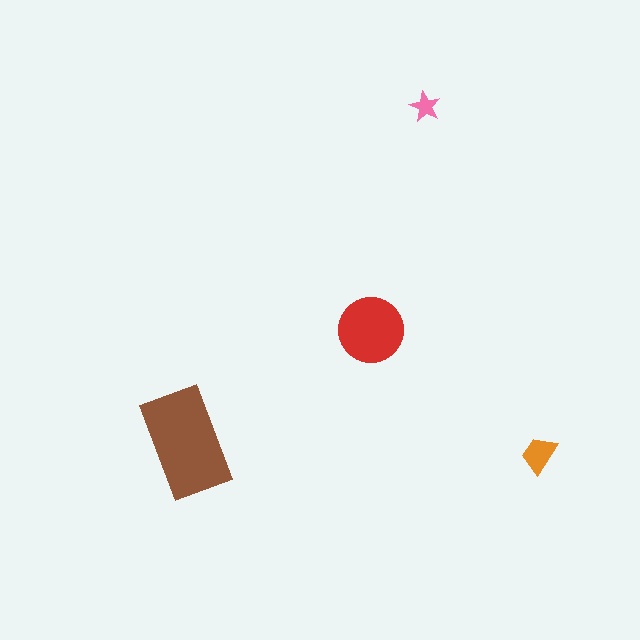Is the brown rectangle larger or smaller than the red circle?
Larger.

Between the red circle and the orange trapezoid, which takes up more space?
The red circle.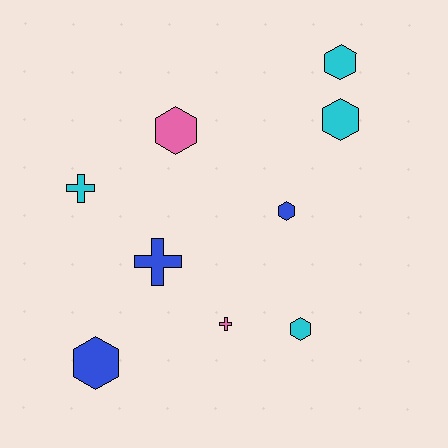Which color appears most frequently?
Cyan, with 4 objects.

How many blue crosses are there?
There is 1 blue cross.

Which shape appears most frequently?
Hexagon, with 6 objects.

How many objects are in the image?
There are 9 objects.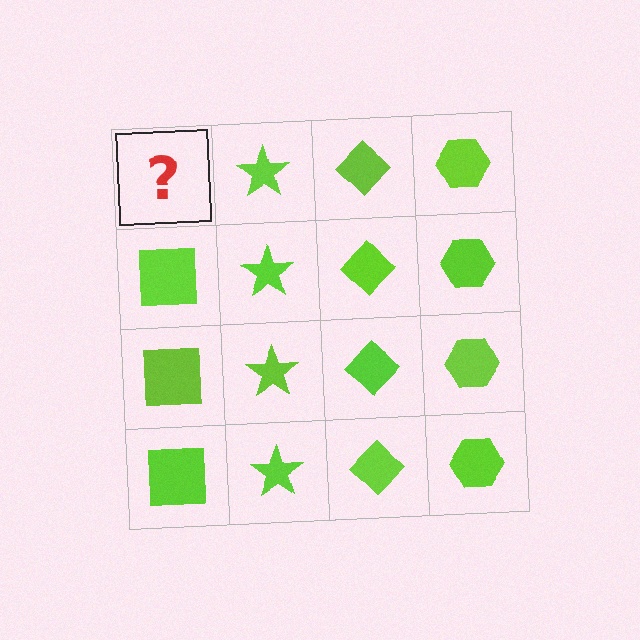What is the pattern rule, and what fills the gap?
The rule is that each column has a consistent shape. The gap should be filled with a lime square.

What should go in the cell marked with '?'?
The missing cell should contain a lime square.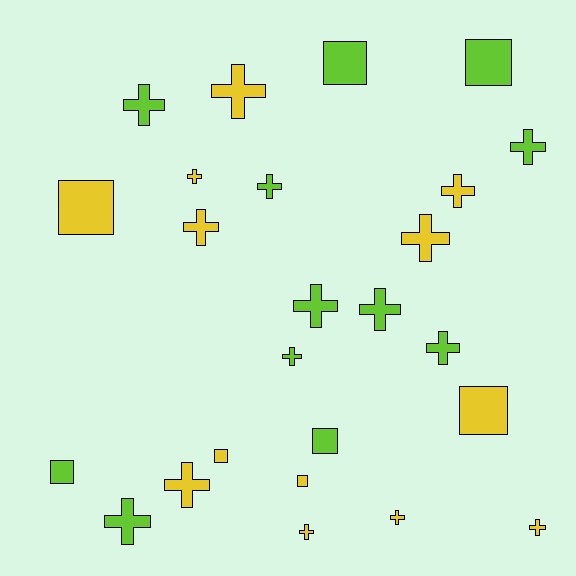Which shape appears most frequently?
Cross, with 17 objects.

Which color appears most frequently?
Yellow, with 13 objects.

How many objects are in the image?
There are 25 objects.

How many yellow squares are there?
There are 4 yellow squares.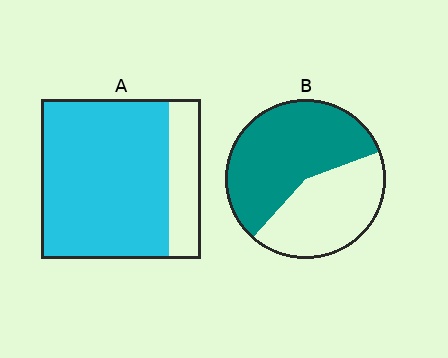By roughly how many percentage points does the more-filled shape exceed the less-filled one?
By roughly 20 percentage points (A over B).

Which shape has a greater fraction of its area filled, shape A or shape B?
Shape A.